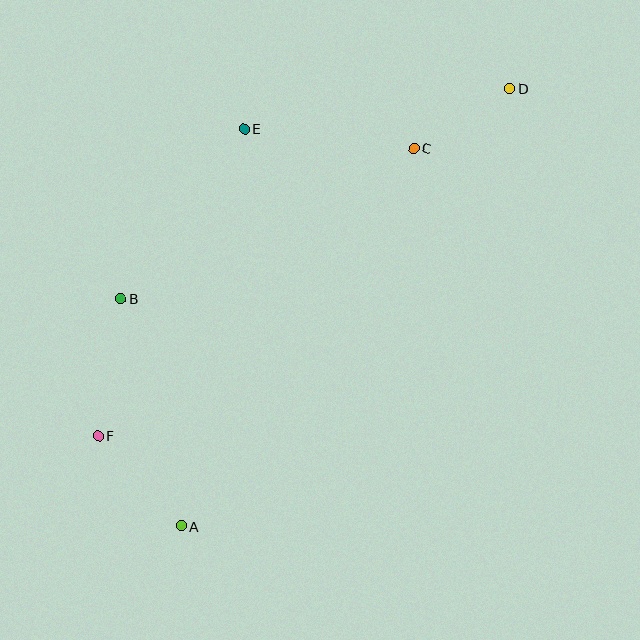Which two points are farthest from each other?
Points A and D are farthest from each other.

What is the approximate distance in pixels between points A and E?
The distance between A and E is approximately 402 pixels.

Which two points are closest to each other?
Points C and D are closest to each other.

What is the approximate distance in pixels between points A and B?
The distance between A and B is approximately 235 pixels.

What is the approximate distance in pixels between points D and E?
The distance between D and E is approximately 269 pixels.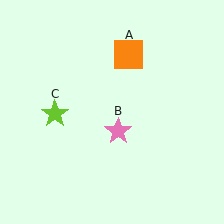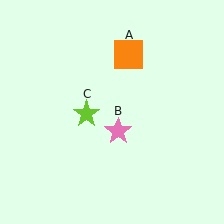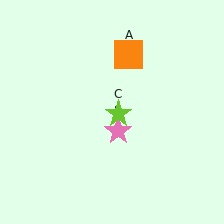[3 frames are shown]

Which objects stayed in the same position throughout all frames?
Orange square (object A) and pink star (object B) remained stationary.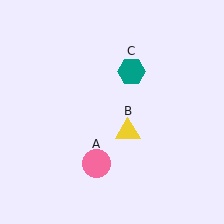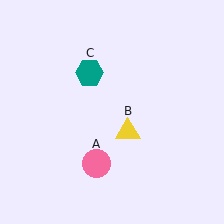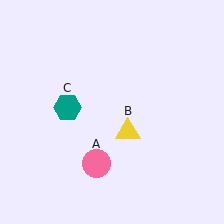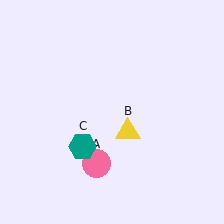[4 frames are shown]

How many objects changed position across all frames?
1 object changed position: teal hexagon (object C).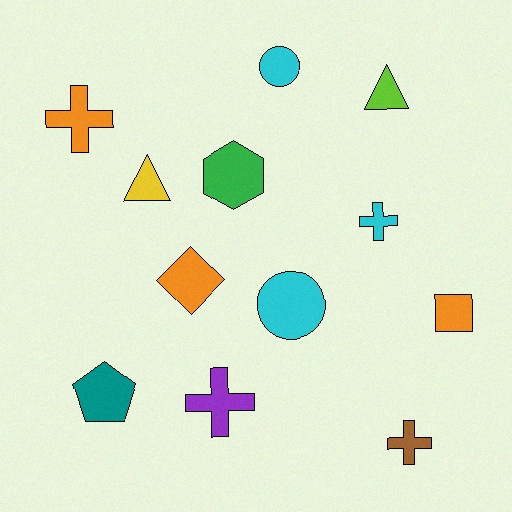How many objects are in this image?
There are 12 objects.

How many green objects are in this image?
There is 1 green object.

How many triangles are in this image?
There are 2 triangles.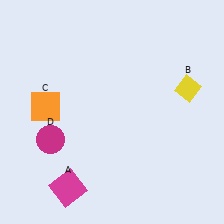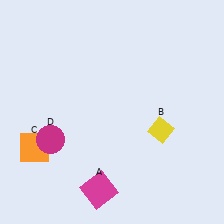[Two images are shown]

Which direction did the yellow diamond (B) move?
The yellow diamond (B) moved down.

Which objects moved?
The objects that moved are: the magenta square (A), the yellow diamond (B), the orange square (C).